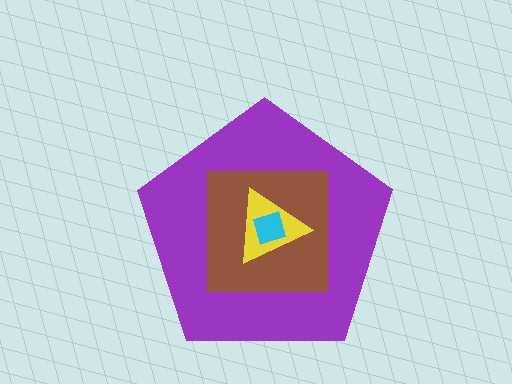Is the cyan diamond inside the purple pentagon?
Yes.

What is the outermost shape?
The purple pentagon.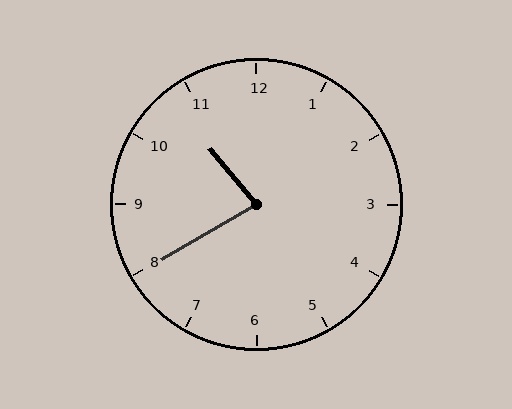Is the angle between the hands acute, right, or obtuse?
It is acute.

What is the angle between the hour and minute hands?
Approximately 80 degrees.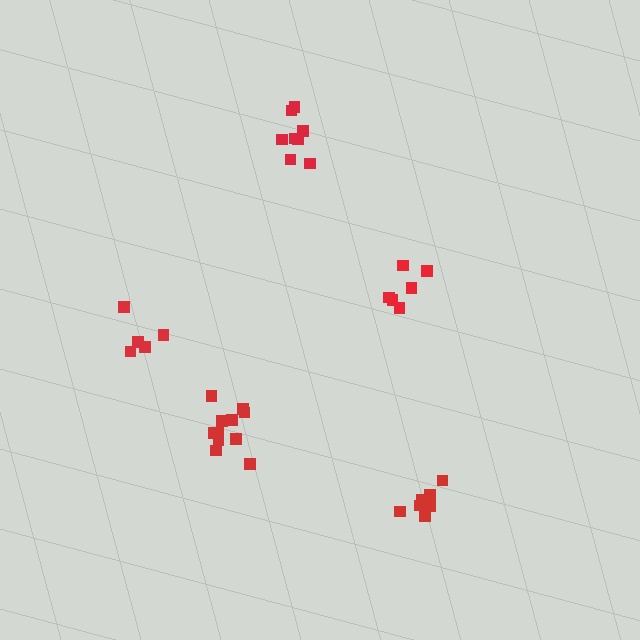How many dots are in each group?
Group 1: 11 dots, Group 2: 6 dots, Group 3: 5 dots, Group 4: 8 dots, Group 5: 7 dots (37 total).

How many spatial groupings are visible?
There are 5 spatial groupings.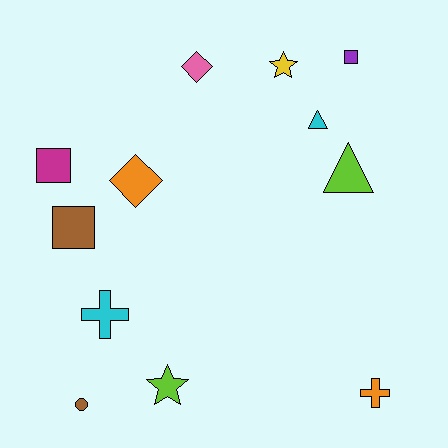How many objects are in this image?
There are 12 objects.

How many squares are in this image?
There are 3 squares.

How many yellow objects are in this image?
There is 1 yellow object.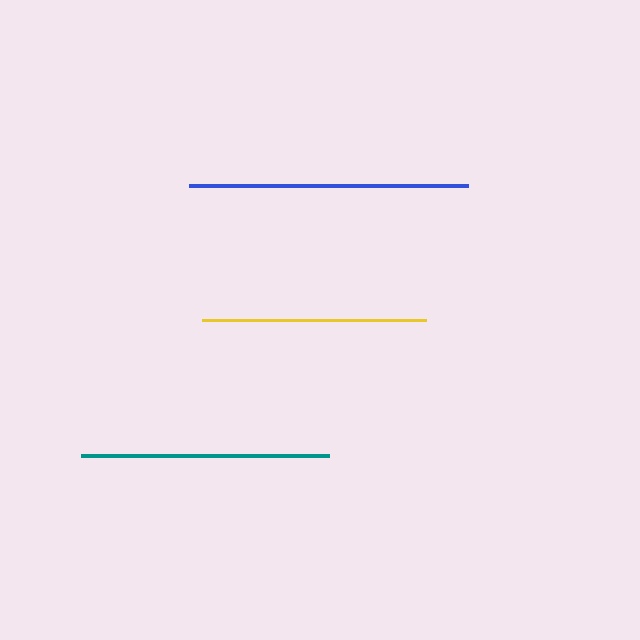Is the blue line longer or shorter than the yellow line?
The blue line is longer than the yellow line.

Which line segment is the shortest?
The yellow line is the shortest at approximately 224 pixels.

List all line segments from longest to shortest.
From longest to shortest: blue, teal, yellow.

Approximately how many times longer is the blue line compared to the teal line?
The blue line is approximately 1.1 times the length of the teal line.